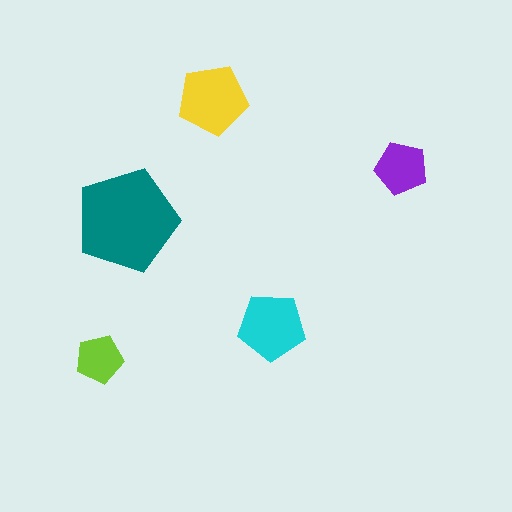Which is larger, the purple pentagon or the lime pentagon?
The purple one.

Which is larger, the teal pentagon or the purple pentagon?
The teal one.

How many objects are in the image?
There are 5 objects in the image.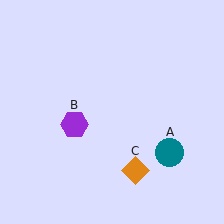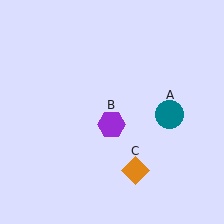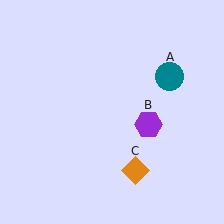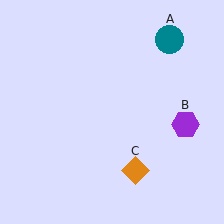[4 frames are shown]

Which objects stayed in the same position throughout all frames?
Orange diamond (object C) remained stationary.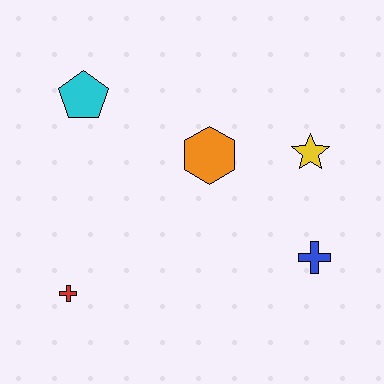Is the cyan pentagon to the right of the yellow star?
No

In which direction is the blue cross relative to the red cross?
The blue cross is to the right of the red cross.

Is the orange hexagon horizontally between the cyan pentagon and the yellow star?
Yes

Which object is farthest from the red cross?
The yellow star is farthest from the red cross.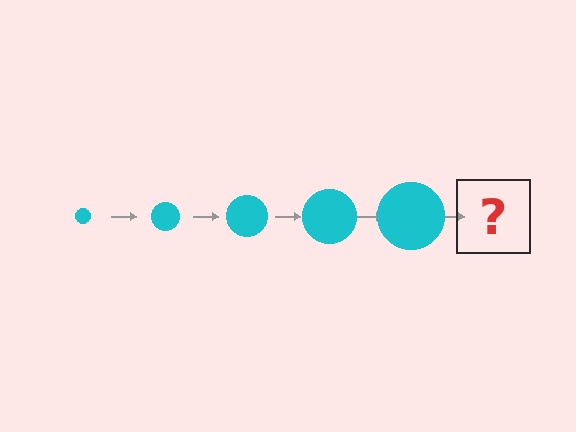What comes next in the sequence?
The next element should be a cyan circle, larger than the previous one.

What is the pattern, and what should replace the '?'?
The pattern is that the circle gets progressively larger each step. The '?' should be a cyan circle, larger than the previous one.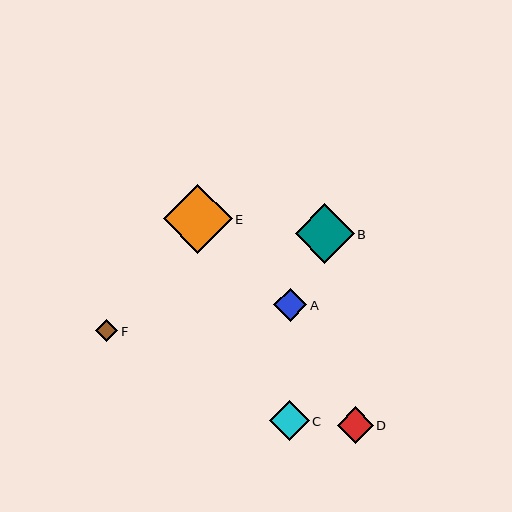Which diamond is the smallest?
Diamond F is the smallest with a size of approximately 23 pixels.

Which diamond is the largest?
Diamond E is the largest with a size of approximately 68 pixels.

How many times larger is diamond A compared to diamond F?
Diamond A is approximately 1.4 times the size of diamond F.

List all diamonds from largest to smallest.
From largest to smallest: E, B, C, D, A, F.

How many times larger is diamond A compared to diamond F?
Diamond A is approximately 1.4 times the size of diamond F.